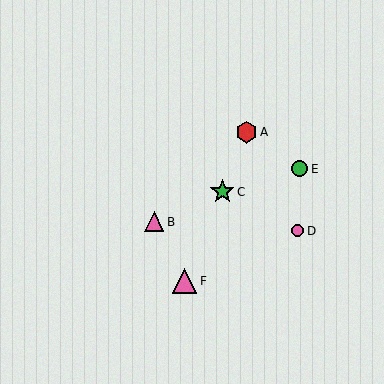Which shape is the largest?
The pink triangle (labeled F) is the largest.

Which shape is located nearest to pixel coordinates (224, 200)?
The green star (labeled C) at (222, 192) is nearest to that location.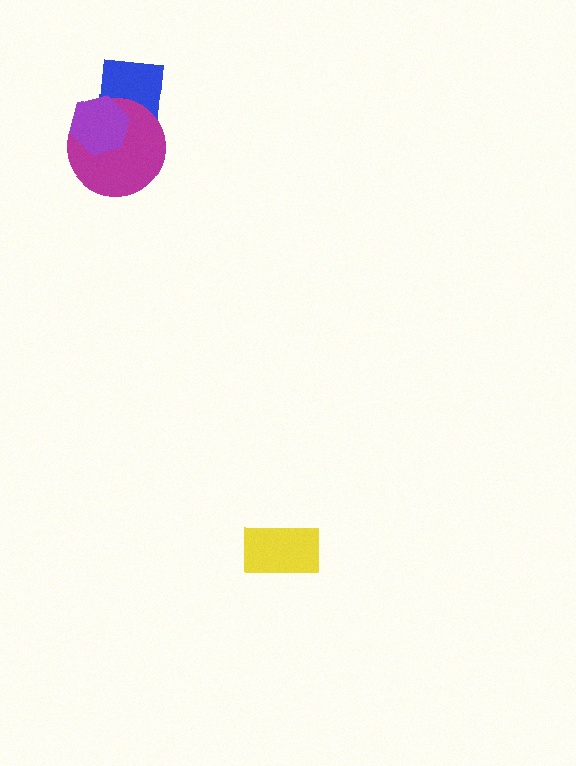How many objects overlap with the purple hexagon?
2 objects overlap with the purple hexagon.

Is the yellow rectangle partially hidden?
No, no other shape covers it.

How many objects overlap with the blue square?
2 objects overlap with the blue square.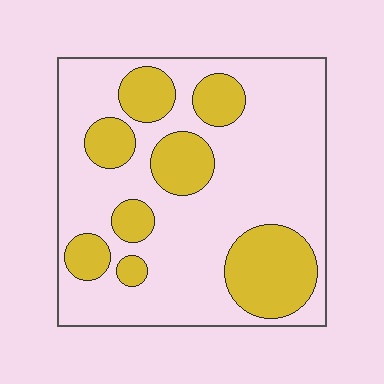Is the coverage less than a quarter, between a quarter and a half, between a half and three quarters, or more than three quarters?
Between a quarter and a half.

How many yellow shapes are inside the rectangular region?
8.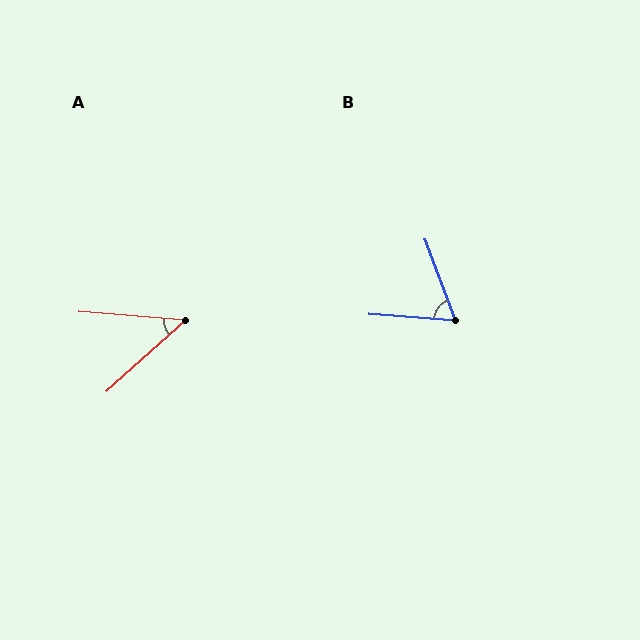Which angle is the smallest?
A, at approximately 47 degrees.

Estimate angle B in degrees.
Approximately 65 degrees.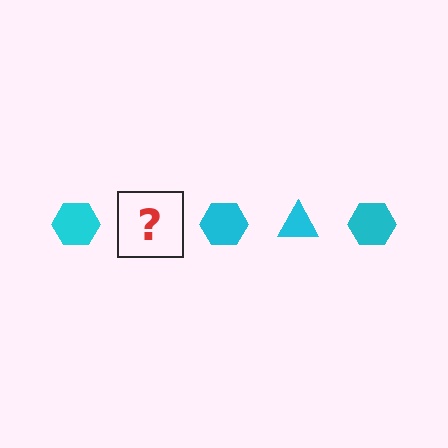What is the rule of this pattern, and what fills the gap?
The rule is that the pattern cycles through hexagon, triangle shapes in cyan. The gap should be filled with a cyan triangle.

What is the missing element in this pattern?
The missing element is a cyan triangle.